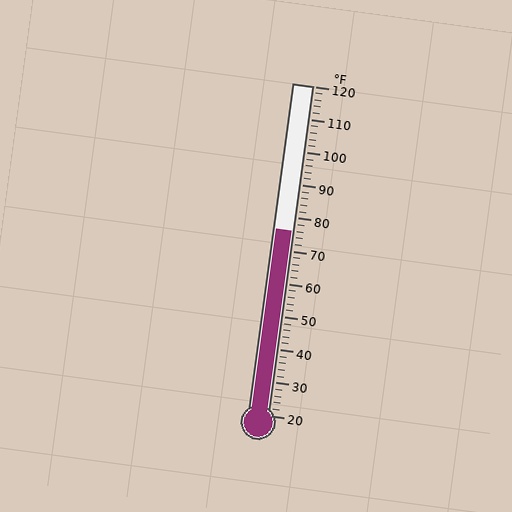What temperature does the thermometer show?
The thermometer shows approximately 76°F.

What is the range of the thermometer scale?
The thermometer scale ranges from 20°F to 120°F.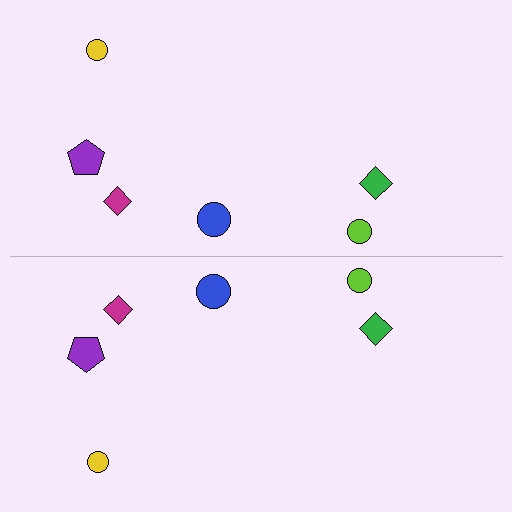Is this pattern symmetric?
Yes, this pattern has bilateral (reflection) symmetry.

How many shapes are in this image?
There are 12 shapes in this image.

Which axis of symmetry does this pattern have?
The pattern has a horizontal axis of symmetry running through the center of the image.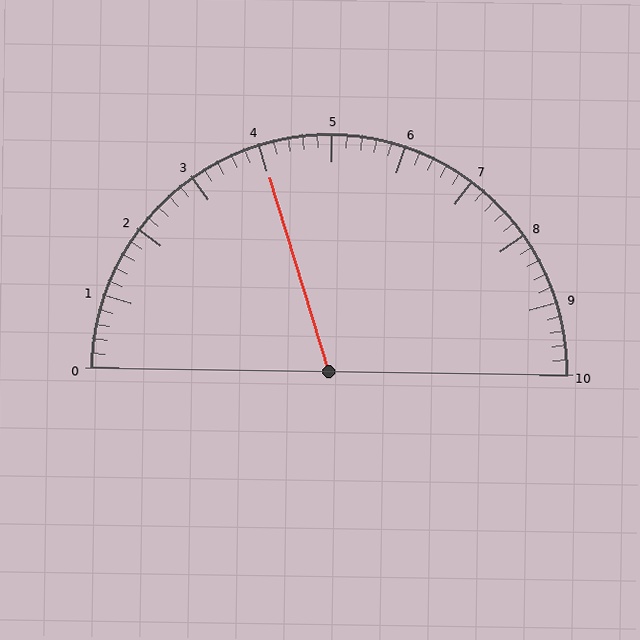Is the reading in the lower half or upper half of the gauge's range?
The reading is in the lower half of the range (0 to 10).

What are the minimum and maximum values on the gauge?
The gauge ranges from 0 to 10.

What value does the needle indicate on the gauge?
The needle indicates approximately 4.0.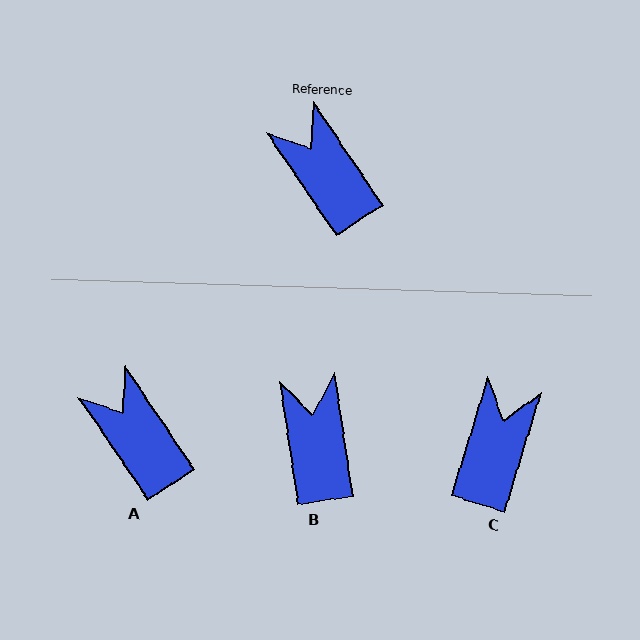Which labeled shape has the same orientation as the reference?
A.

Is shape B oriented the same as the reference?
No, it is off by about 26 degrees.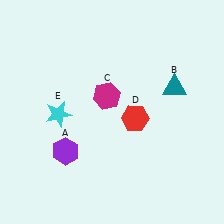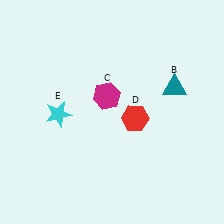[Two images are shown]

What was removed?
The purple hexagon (A) was removed in Image 2.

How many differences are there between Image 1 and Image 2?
There is 1 difference between the two images.